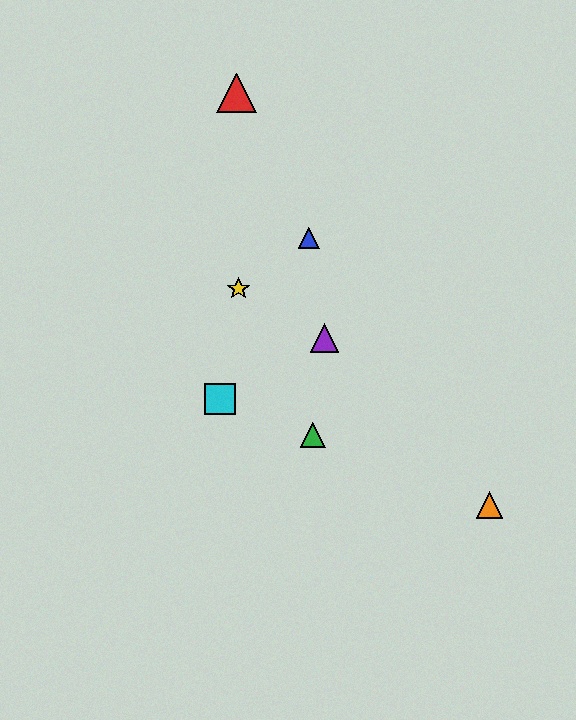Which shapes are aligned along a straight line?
The green triangle, the orange triangle, the cyan square are aligned along a straight line.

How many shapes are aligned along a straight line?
3 shapes (the green triangle, the orange triangle, the cyan square) are aligned along a straight line.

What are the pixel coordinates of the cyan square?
The cyan square is at (220, 399).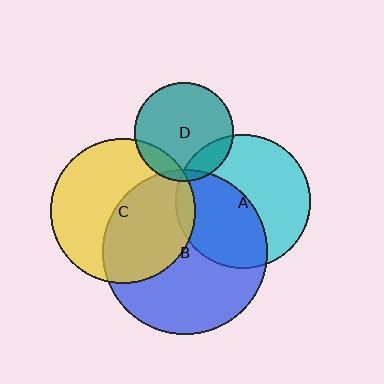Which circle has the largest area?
Circle B (blue).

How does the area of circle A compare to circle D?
Approximately 1.9 times.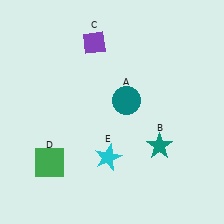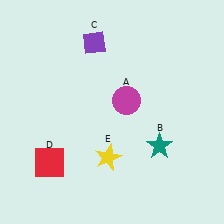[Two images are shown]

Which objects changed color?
A changed from teal to magenta. D changed from green to red. E changed from cyan to yellow.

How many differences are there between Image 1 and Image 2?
There are 3 differences between the two images.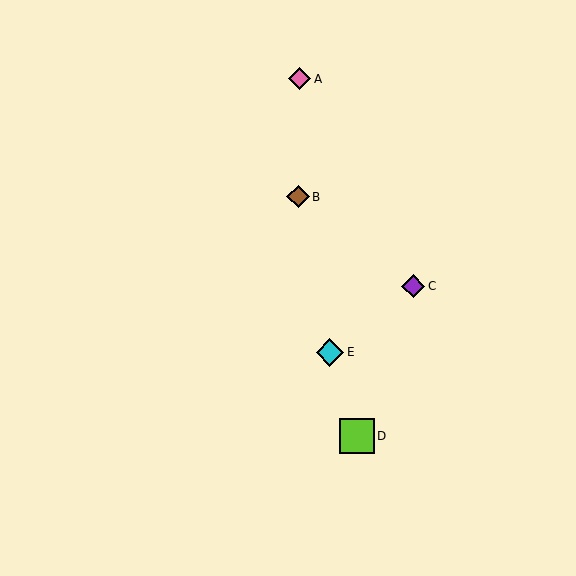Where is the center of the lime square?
The center of the lime square is at (357, 436).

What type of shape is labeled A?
Shape A is a pink diamond.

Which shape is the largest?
The lime square (labeled D) is the largest.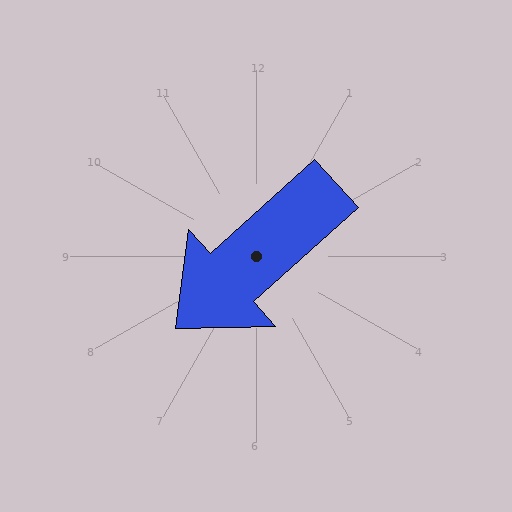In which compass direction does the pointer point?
Southwest.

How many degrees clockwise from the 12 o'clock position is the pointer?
Approximately 228 degrees.